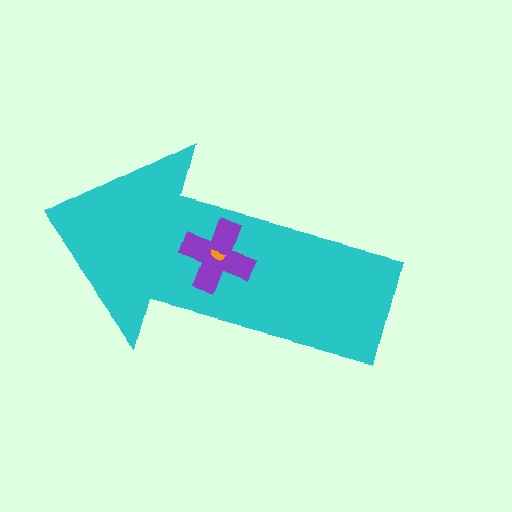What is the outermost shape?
The cyan arrow.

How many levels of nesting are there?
3.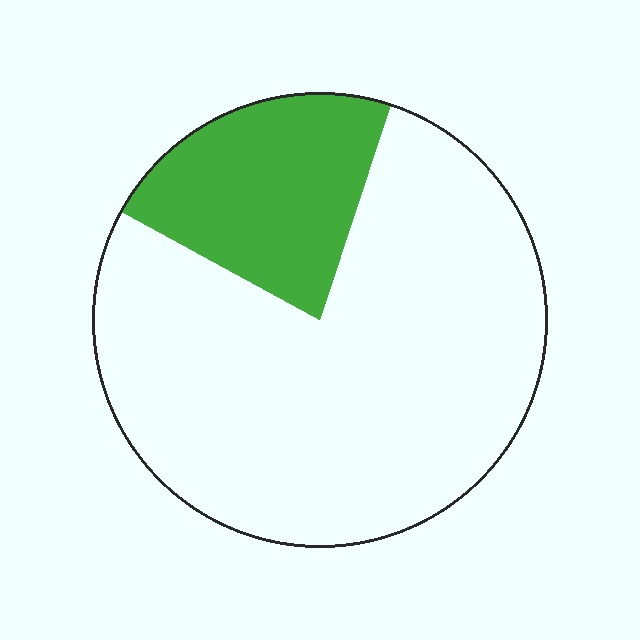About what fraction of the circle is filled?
About one fifth (1/5).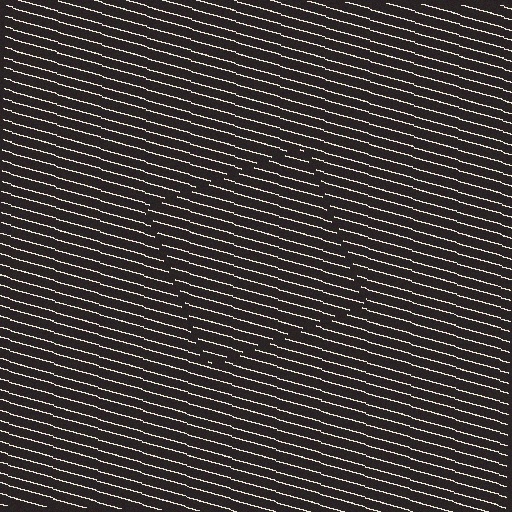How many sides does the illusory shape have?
4 sides — the line-ends trace a square.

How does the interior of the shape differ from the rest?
The interior of the shape contains the same grating, shifted by half a period — the contour is defined by the phase discontinuity where line-ends from the inner and outer gratings abut.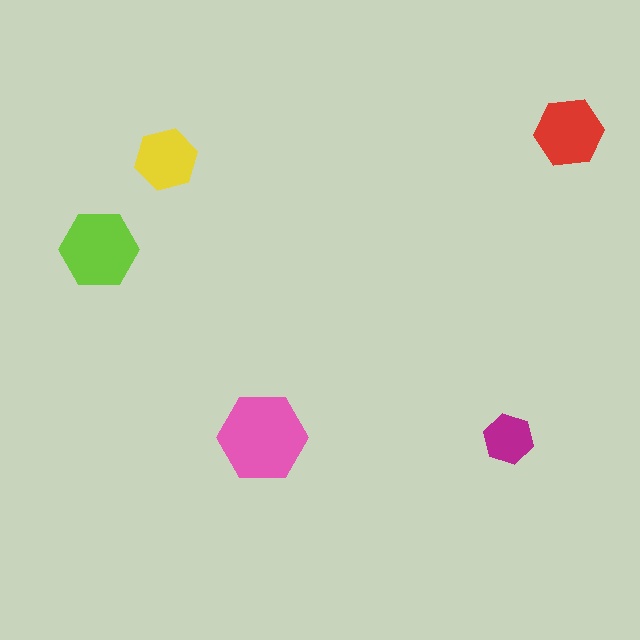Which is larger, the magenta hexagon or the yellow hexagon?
The yellow one.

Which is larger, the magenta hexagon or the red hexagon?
The red one.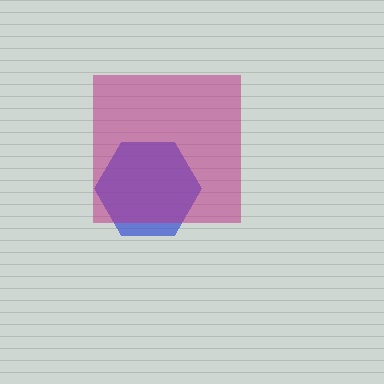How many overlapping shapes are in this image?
There are 2 overlapping shapes in the image.